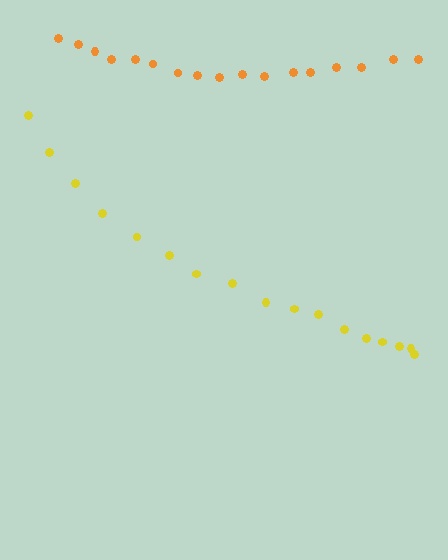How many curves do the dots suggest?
There are 2 distinct paths.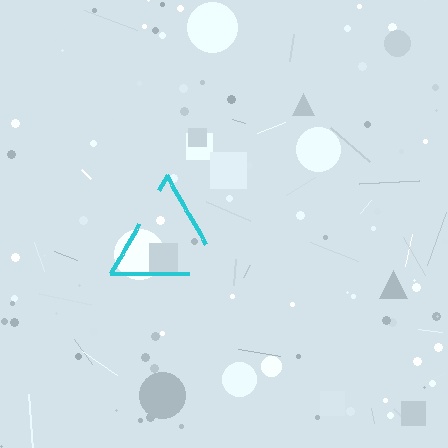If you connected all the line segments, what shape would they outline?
They would outline a triangle.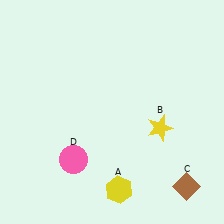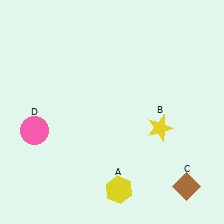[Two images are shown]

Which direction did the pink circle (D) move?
The pink circle (D) moved left.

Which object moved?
The pink circle (D) moved left.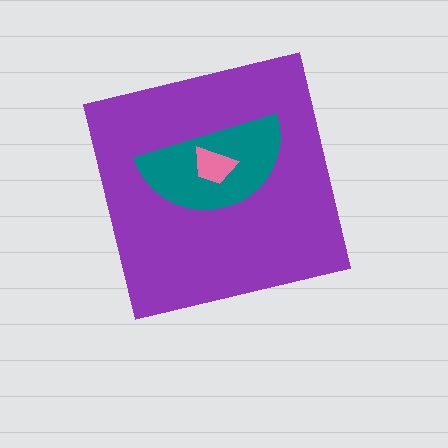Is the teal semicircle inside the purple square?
Yes.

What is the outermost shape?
The purple square.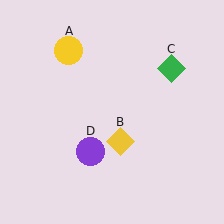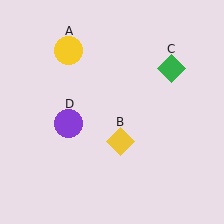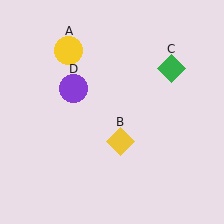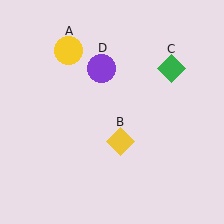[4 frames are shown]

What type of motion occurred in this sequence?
The purple circle (object D) rotated clockwise around the center of the scene.